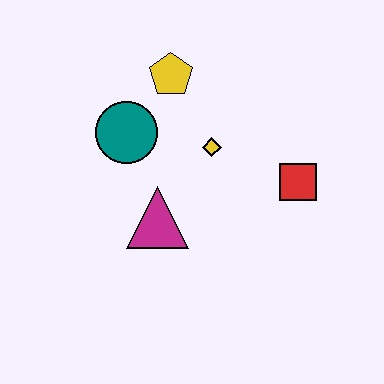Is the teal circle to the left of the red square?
Yes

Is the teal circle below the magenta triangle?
No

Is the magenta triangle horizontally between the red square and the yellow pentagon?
No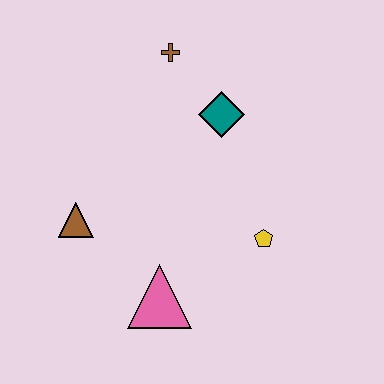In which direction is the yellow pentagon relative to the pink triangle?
The yellow pentagon is to the right of the pink triangle.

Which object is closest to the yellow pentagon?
The pink triangle is closest to the yellow pentagon.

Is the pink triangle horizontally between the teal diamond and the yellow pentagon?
No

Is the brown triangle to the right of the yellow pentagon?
No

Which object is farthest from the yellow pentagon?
The brown cross is farthest from the yellow pentagon.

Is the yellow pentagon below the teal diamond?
Yes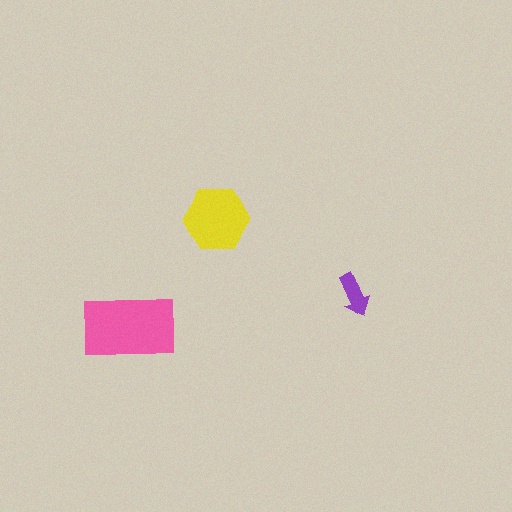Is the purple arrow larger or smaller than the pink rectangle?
Smaller.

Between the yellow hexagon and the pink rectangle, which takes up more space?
The pink rectangle.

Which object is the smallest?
The purple arrow.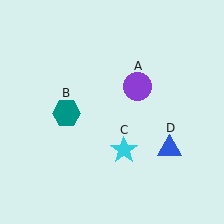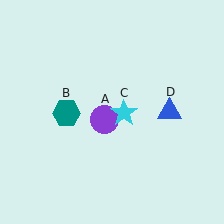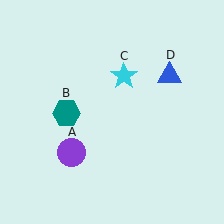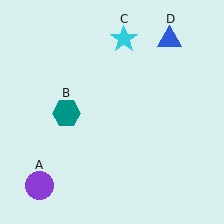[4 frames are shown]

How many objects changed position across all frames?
3 objects changed position: purple circle (object A), cyan star (object C), blue triangle (object D).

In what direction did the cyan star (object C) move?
The cyan star (object C) moved up.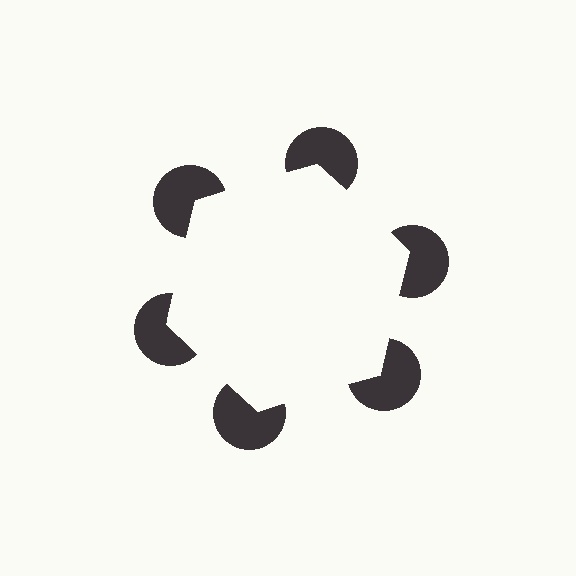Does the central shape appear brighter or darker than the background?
It typically appears slightly brighter than the background, even though no actual brightness change is drawn.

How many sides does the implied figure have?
6 sides.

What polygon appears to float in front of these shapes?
An illusory hexagon — its edges are inferred from the aligned wedge cuts in the pac-man discs, not physically drawn.